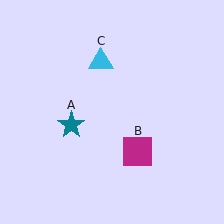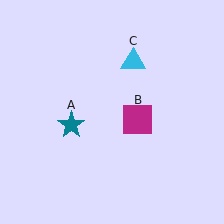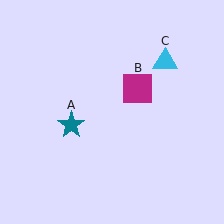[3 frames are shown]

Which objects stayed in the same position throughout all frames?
Teal star (object A) remained stationary.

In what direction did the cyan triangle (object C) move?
The cyan triangle (object C) moved right.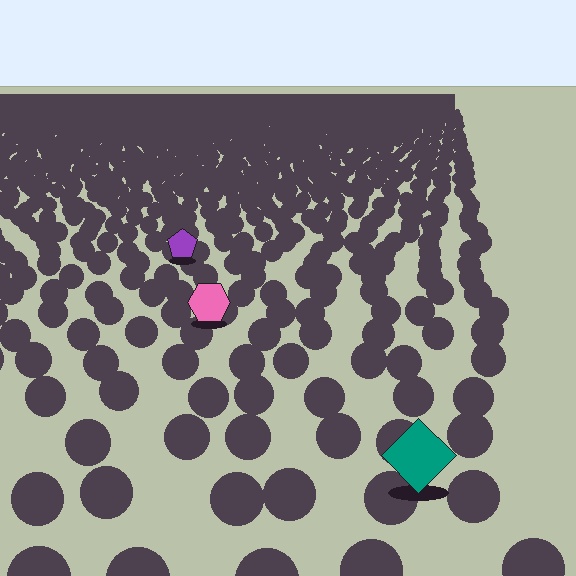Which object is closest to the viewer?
The teal diamond is closest. The texture marks near it are larger and more spread out.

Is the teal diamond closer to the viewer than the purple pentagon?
Yes. The teal diamond is closer — you can tell from the texture gradient: the ground texture is coarser near it.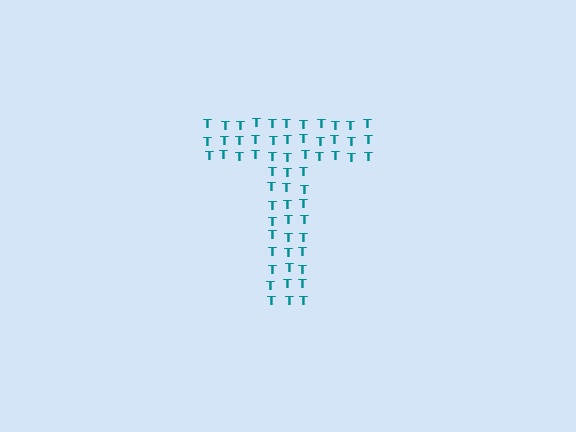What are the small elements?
The small elements are letter T's.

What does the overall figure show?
The overall figure shows the letter T.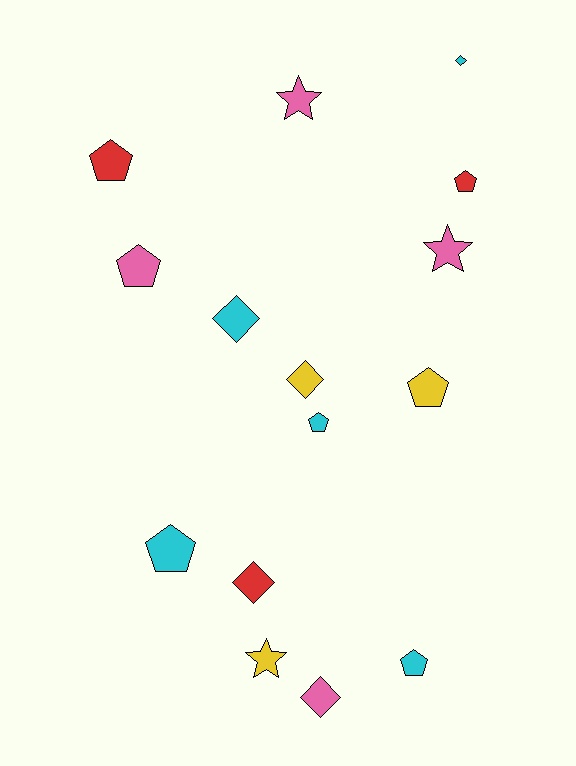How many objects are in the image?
There are 15 objects.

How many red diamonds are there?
There is 1 red diamond.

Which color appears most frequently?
Cyan, with 5 objects.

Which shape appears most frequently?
Pentagon, with 7 objects.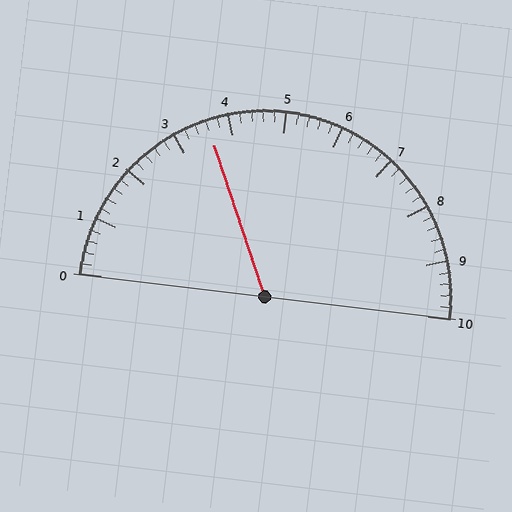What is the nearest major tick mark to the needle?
The nearest major tick mark is 4.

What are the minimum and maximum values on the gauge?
The gauge ranges from 0 to 10.